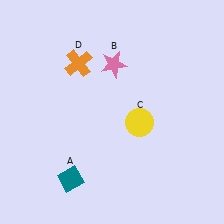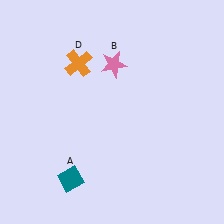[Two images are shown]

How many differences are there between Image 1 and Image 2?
There is 1 difference between the two images.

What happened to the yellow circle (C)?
The yellow circle (C) was removed in Image 2. It was in the bottom-right area of Image 1.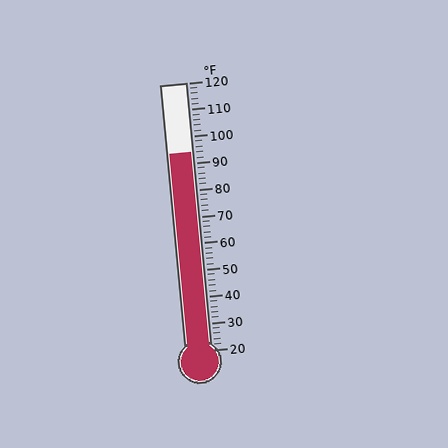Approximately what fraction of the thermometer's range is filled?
The thermometer is filled to approximately 75% of its range.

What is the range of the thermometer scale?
The thermometer scale ranges from 20°F to 120°F.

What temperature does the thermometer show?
The thermometer shows approximately 94°F.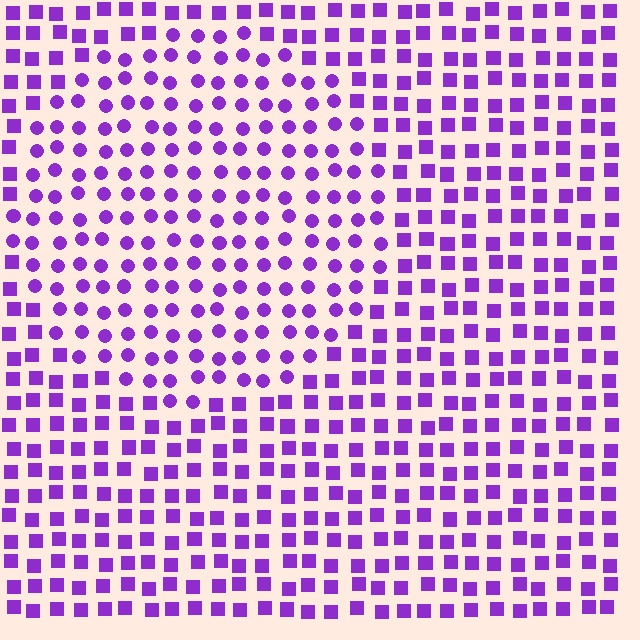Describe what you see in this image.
The image is filled with small purple elements arranged in a uniform grid. A circle-shaped region contains circles, while the surrounding area contains squares. The boundary is defined purely by the change in element shape.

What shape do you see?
I see a circle.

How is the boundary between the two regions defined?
The boundary is defined by a change in element shape: circles inside vs. squares outside. All elements share the same color and spacing.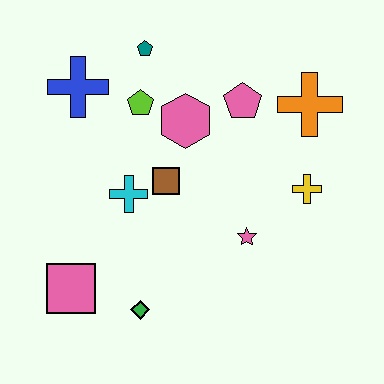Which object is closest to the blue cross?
The lime pentagon is closest to the blue cross.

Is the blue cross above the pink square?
Yes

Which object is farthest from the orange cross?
The pink square is farthest from the orange cross.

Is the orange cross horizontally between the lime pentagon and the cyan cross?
No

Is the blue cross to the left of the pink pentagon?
Yes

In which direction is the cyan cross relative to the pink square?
The cyan cross is above the pink square.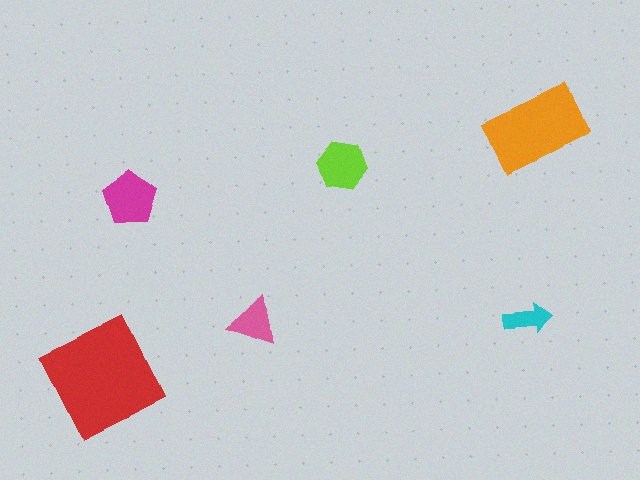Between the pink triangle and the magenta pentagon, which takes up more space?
The magenta pentagon.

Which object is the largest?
The red square.